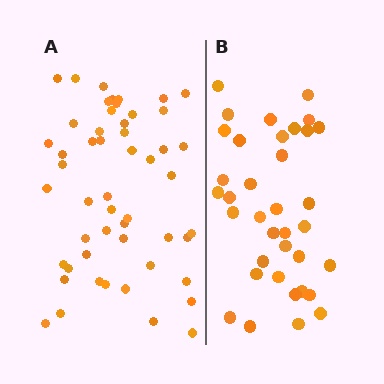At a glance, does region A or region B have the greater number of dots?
Region A (the left region) has more dots.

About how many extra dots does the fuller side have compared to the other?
Region A has approximately 15 more dots than region B.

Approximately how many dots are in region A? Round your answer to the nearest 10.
About 50 dots. (The exact count is 52, which rounds to 50.)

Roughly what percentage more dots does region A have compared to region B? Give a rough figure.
About 45% more.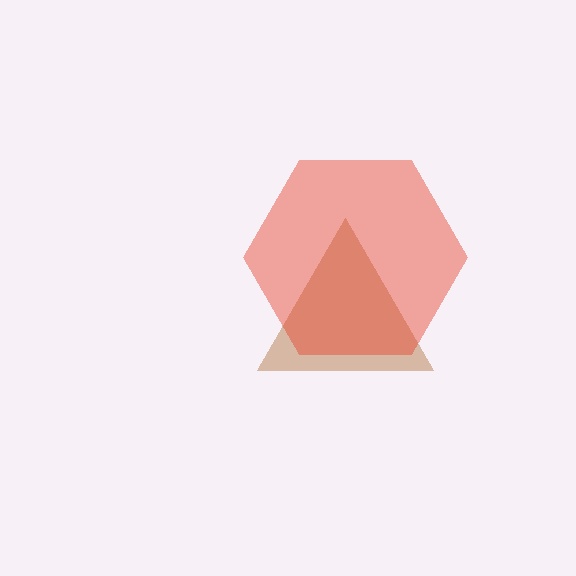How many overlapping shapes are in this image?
There are 2 overlapping shapes in the image.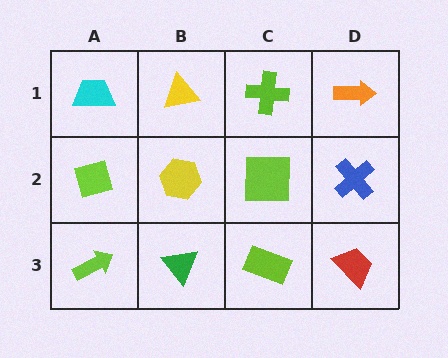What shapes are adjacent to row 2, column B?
A yellow triangle (row 1, column B), a green triangle (row 3, column B), a lime square (row 2, column A), a lime square (row 2, column C).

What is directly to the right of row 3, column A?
A green triangle.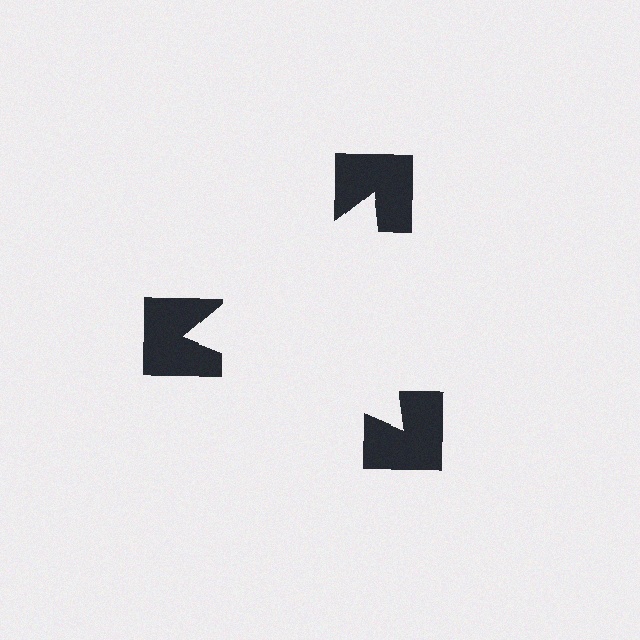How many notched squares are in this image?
There are 3 — one at each vertex of the illusory triangle.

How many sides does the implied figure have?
3 sides.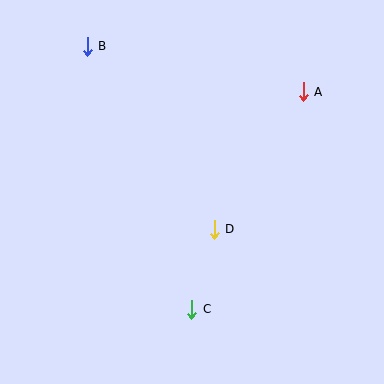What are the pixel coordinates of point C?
Point C is at (192, 309).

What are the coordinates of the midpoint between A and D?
The midpoint between A and D is at (259, 160).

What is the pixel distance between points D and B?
The distance between D and B is 222 pixels.